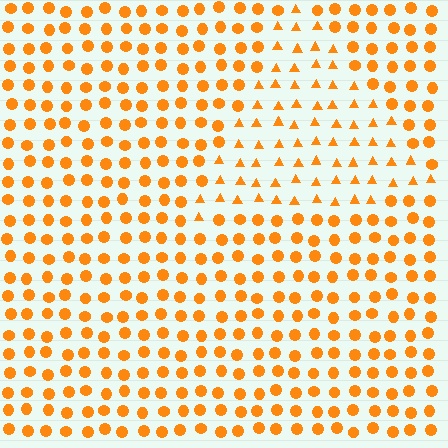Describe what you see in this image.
The image is filled with small orange elements arranged in a uniform grid. A triangle-shaped region contains triangles, while the surrounding area contains circles. The boundary is defined purely by the change in element shape.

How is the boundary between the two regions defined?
The boundary is defined by a change in element shape: triangles inside vs. circles outside. All elements share the same color and spacing.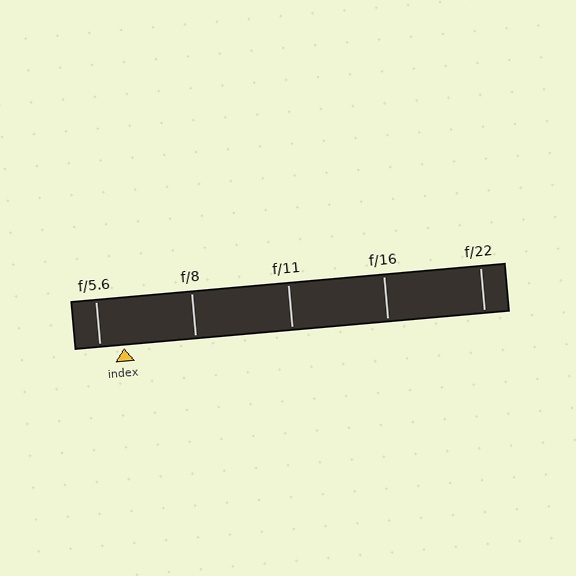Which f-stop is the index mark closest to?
The index mark is closest to f/5.6.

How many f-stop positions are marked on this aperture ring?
There are 5 f-stop positions marked.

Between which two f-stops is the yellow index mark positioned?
The index mark is between f/5.6 and f/8.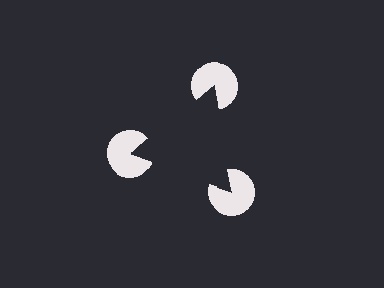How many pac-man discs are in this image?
There are 3 — one at each vertex of the illusory triangle.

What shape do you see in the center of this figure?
An illusory triangle — its edges are inferred from the aligned wedge cuts in the pac-man discs, not physically drawn.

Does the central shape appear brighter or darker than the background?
It typically appears slightly darker than the background, even though no actual brightness change is drawn.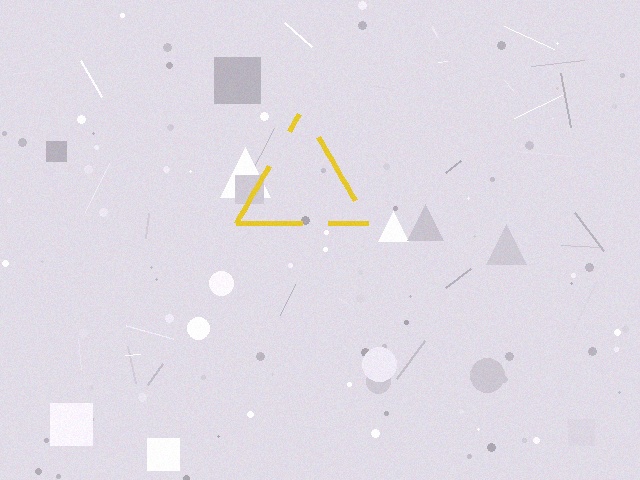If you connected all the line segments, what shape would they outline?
They would outline a triangle.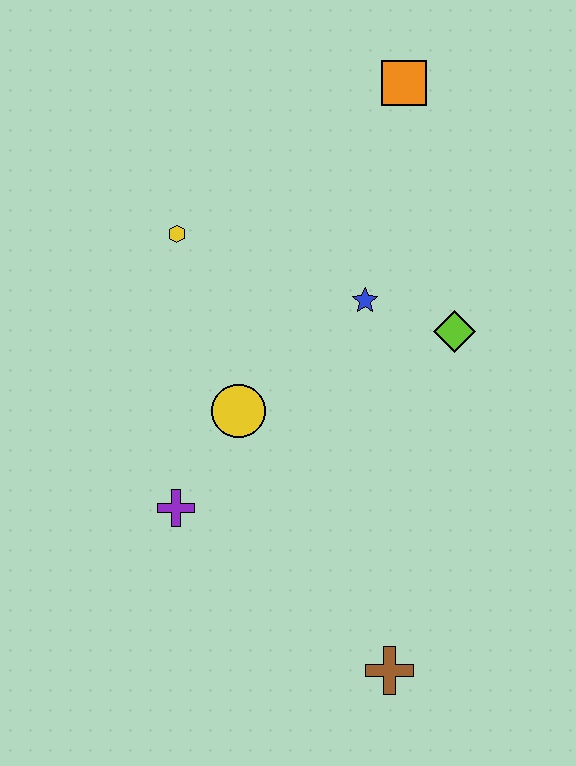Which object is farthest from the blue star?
The brown cross is farthest from the blue star.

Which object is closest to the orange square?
The blue star is closest to the orange square.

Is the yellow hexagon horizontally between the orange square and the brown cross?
No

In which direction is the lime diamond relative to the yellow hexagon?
The lime diamond is to the right of the yellow hexagon.